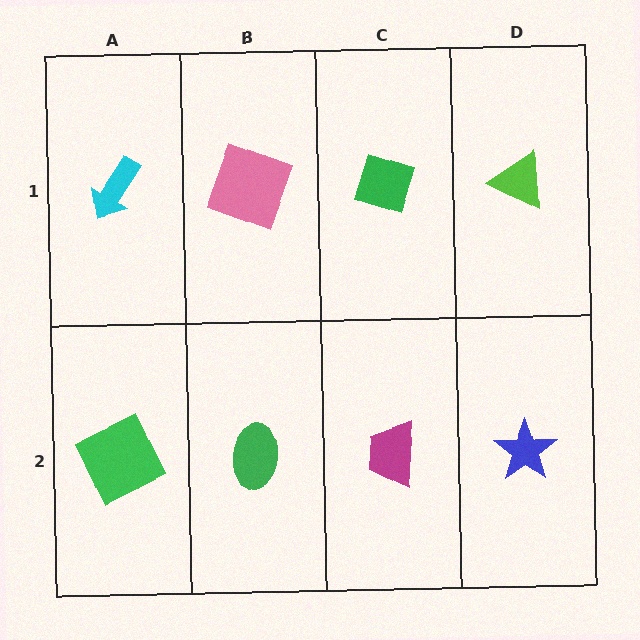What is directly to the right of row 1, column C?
A lime triangle.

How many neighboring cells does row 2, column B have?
3.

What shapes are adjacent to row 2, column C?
A green diamond (row 1, column C), a green ellipse (row 2, column B), a blue star (row 2, column D).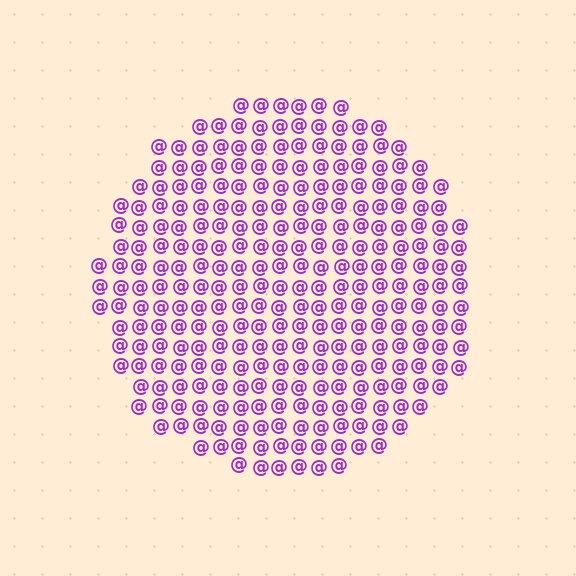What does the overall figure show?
The overall figure shows a circle.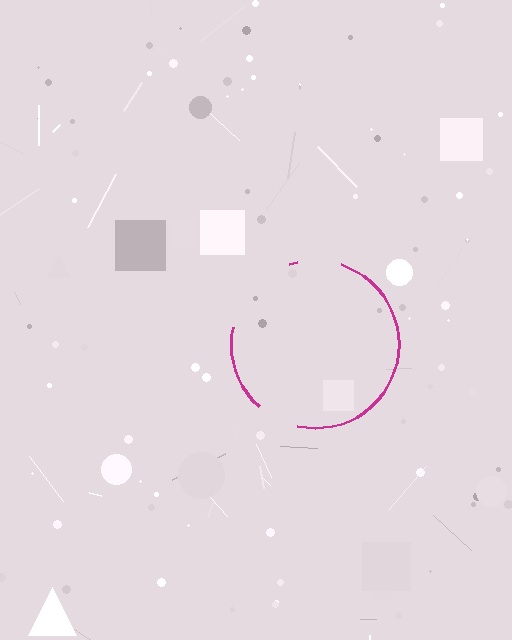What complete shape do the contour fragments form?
The contour fragments form a circle.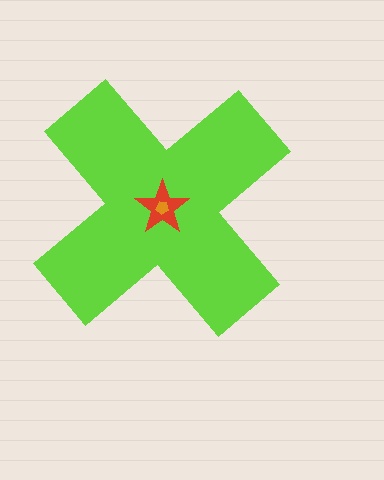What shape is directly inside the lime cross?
The red star.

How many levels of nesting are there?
3.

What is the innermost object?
The orange pentagon.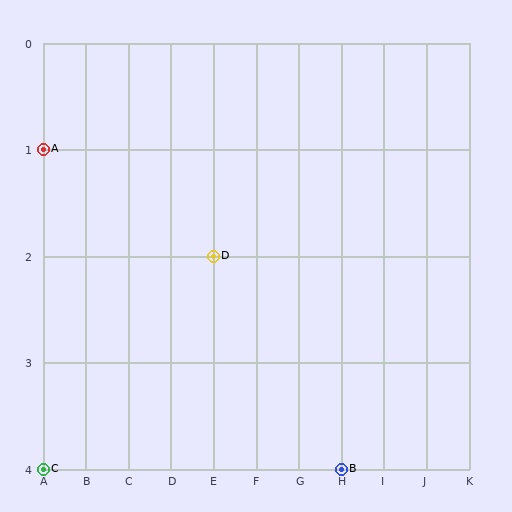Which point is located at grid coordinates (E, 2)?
Point D is at (E, 2).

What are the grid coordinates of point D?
Point D is at grid coordinates (E, 2).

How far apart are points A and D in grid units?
Points A and D are 4 columns and 1 row apart (about 4.1 grid units diagonally).